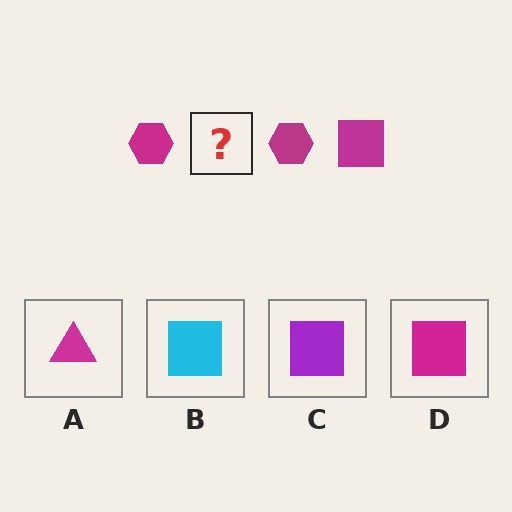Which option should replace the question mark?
Option D.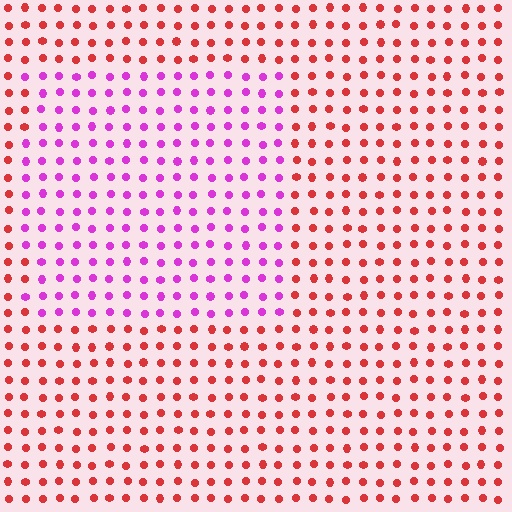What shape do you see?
I see a rectangle.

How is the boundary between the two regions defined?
The boundary is defined purely by a slight shift in hue (about 58 degrees). Spacing, size, and orientation are identical on both sides.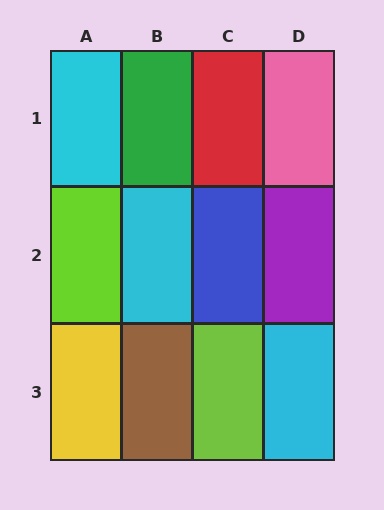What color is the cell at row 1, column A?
Cyan.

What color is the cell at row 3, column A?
Yellow.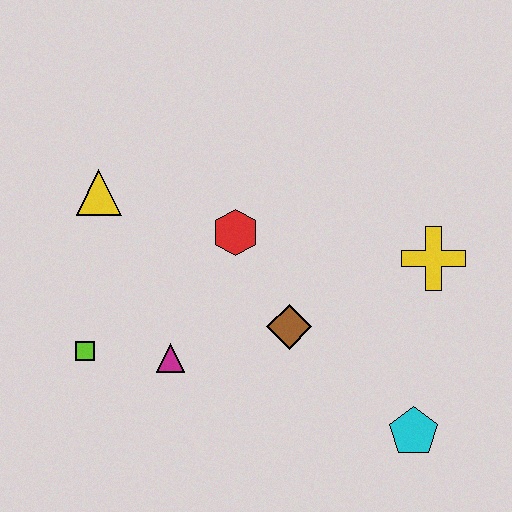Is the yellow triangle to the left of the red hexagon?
Yes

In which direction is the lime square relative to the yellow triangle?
The lime square is below the yellow triangle.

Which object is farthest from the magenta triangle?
The yellow cross is farthest from the magenta triangle.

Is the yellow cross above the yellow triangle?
No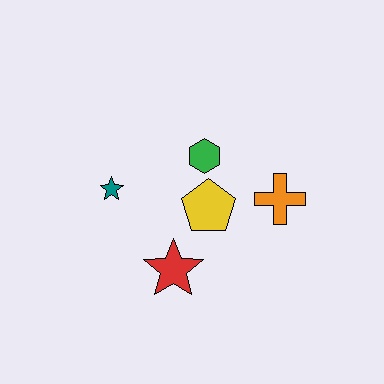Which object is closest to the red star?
The yellow pentagon is closest to the red star.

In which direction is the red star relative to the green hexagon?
The red star is below the green hexagon.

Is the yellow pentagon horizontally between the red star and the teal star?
No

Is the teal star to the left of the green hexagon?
Yes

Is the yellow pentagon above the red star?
Yes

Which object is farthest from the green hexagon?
The red star is farthest from the green hexagon.